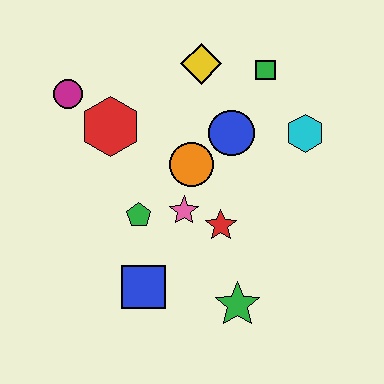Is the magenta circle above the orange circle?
Yes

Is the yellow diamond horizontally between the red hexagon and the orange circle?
No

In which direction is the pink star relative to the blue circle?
The pink star is below the blue circle.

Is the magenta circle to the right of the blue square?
No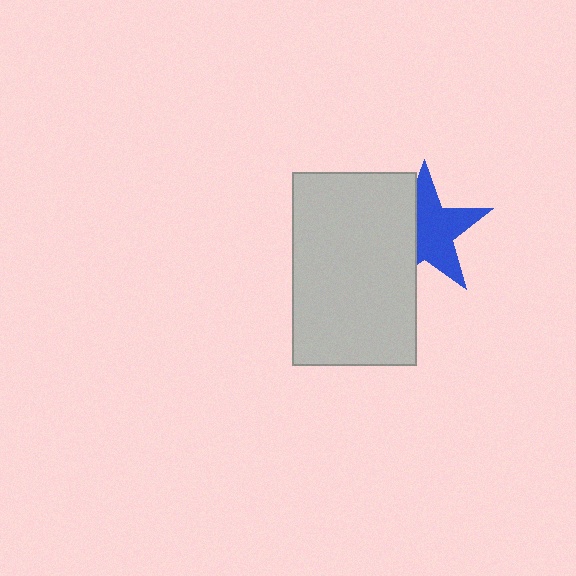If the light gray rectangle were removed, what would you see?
You would see the complete blue star.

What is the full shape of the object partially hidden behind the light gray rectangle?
The partially hidden object is a blue star.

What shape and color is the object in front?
The object in front is a light gray rectangle.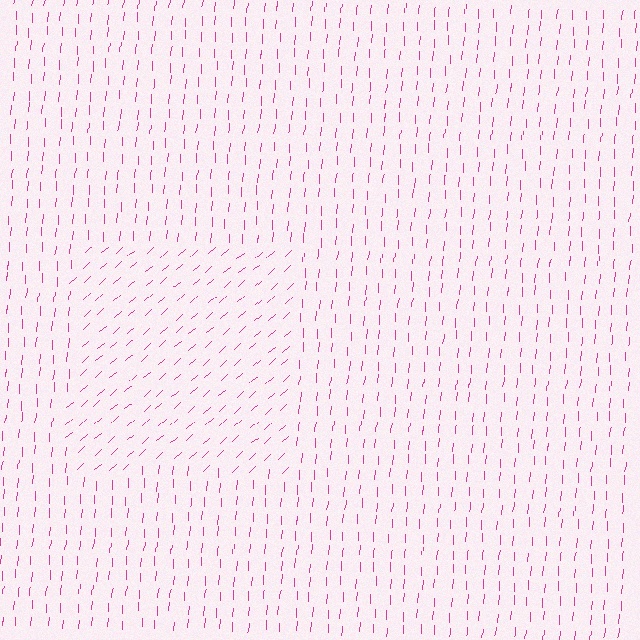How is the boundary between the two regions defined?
The boundary is defined purely by a change in line orientation (approximately 45 degrees difference). All lines are the same color and thickness.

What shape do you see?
I see a rectangle.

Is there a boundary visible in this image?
Yes, there is a texture boundary formed by a change in line orientation.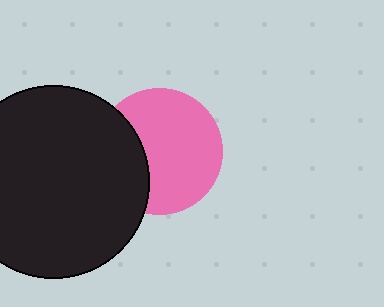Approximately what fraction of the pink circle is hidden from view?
Roughly 30% of the pink circle is hidden behind the black circle.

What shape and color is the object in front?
The object in front is a black circle.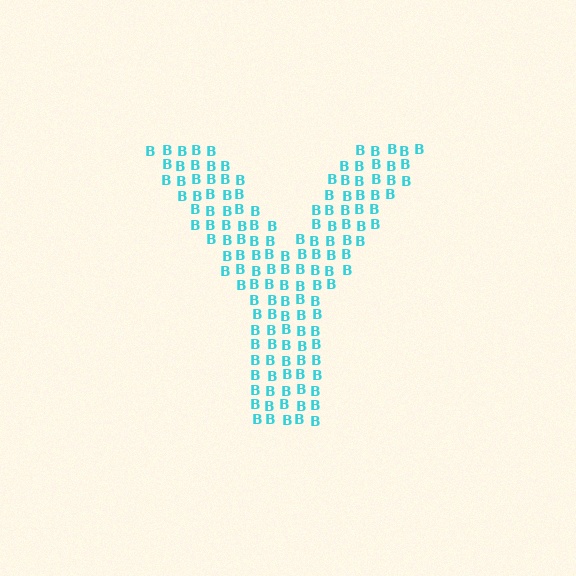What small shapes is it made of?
It is made of small letter B's.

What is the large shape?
The large shape is the letter Y.